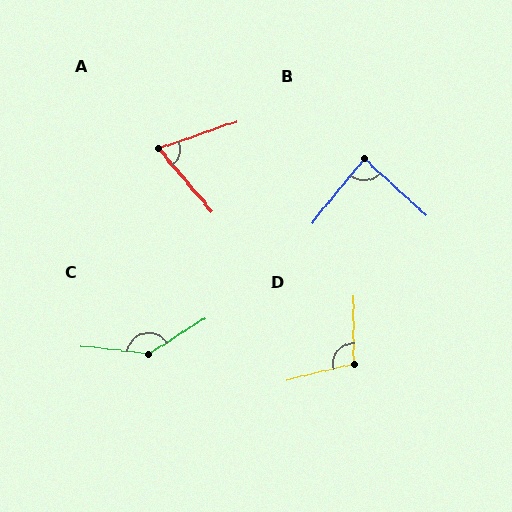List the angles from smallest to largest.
A (69°), B (86°), D (103°), C (141°).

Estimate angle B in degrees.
Approximately 86 degrees.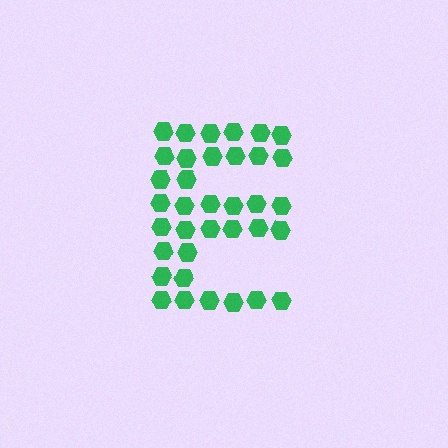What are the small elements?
The small elements are hexagons.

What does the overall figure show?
The overall figure shows the letter E.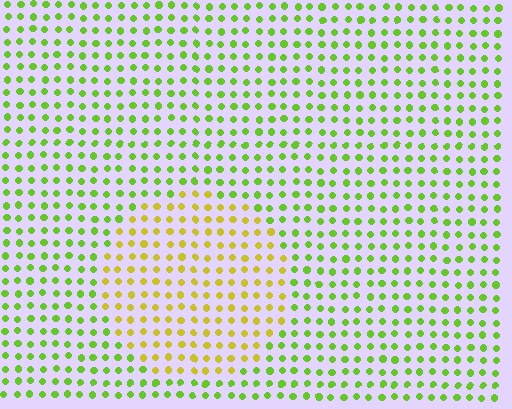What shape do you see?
I see a circle.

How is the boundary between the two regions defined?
The boundary is defined purely by a slight shift in hue (about 39 degrees). Spacing, size, and orientation are identical on both sides.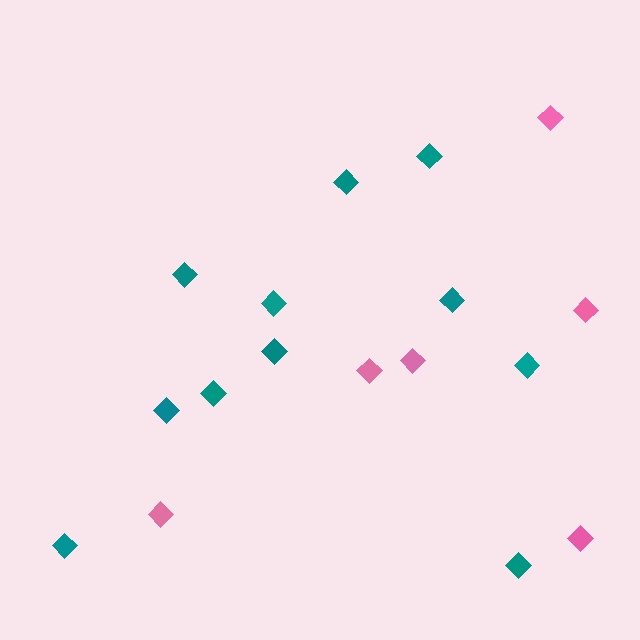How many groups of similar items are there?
There are 2 groups: one group of pink diamonds (6) and one group of teal diamonds (11).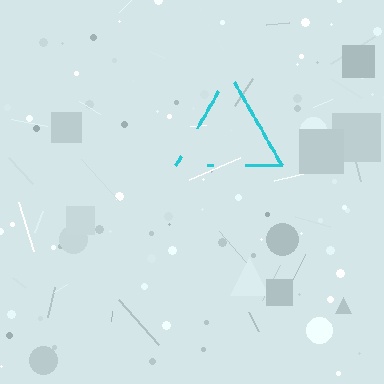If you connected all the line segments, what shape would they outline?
They would outline a triangle.